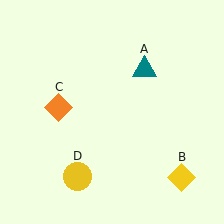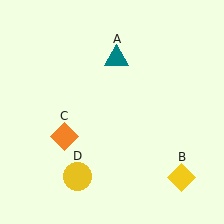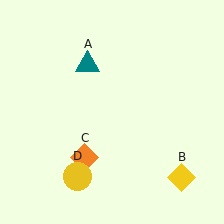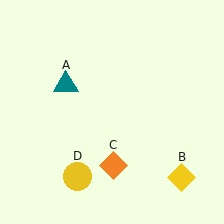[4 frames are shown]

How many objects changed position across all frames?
2 objects changed position: teal triangle (object A), orange diamond (object C).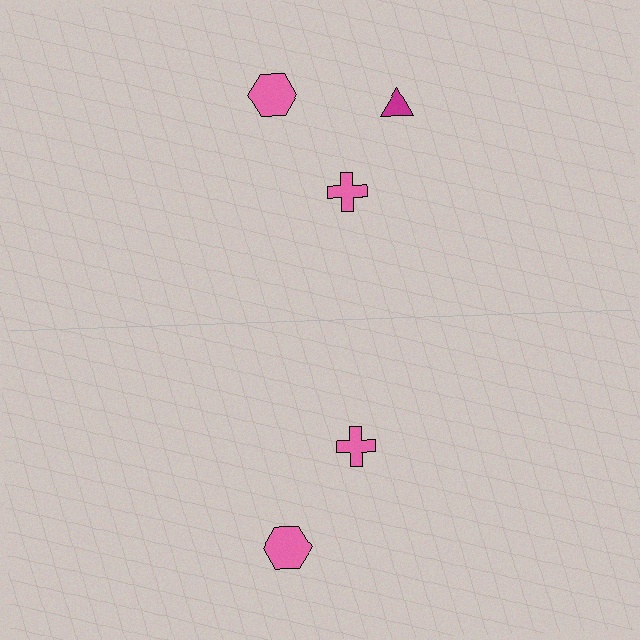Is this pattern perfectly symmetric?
No, the pattern is not perfectly symmetric. A magenta triangle is missing from the bottom side.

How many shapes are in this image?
There are 5 shapes in this image.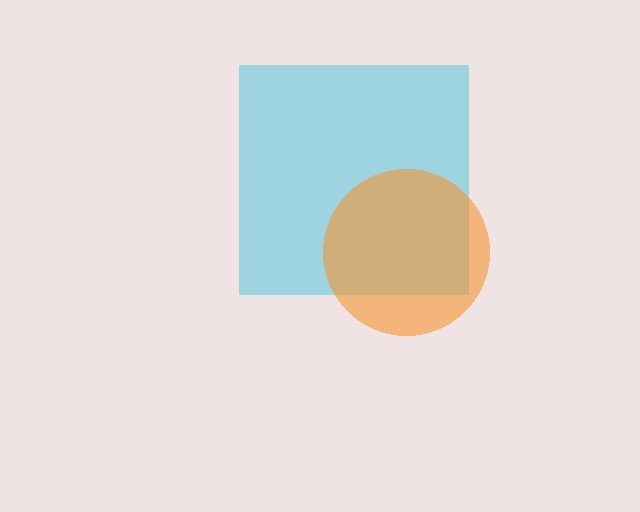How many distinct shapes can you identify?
There are 2 distinct shapes: a cyan square, an orange circle.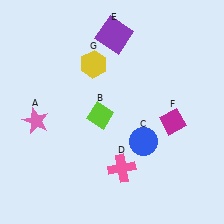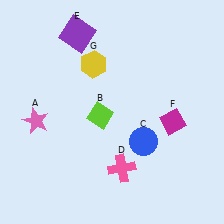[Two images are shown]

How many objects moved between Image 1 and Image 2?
1 object moved between the two images.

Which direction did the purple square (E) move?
The purple square (E) moved left.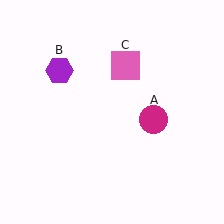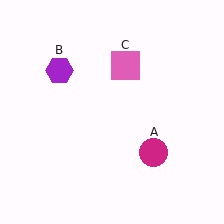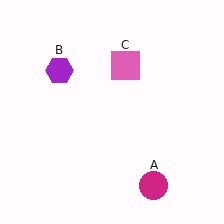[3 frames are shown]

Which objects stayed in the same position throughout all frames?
Purple hexagon (object B) and pink square (object C) remained stationary.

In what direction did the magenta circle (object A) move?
The magenta circle (object A) moved down.